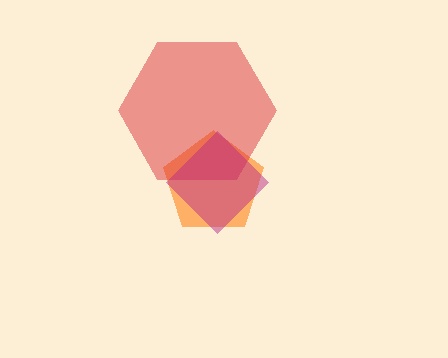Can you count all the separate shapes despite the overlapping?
Yes, there are 3 separate shapes.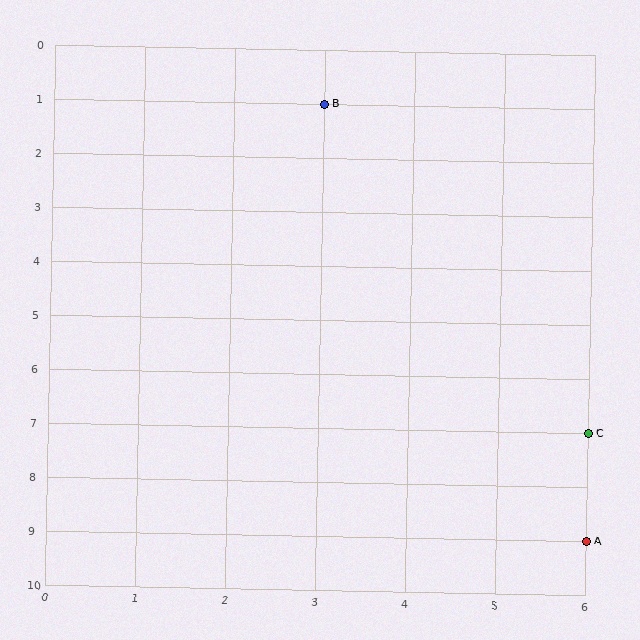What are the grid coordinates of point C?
Point C is at grid coordinates (6, 7).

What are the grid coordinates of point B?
Point B is at grid coordinates (3, 1).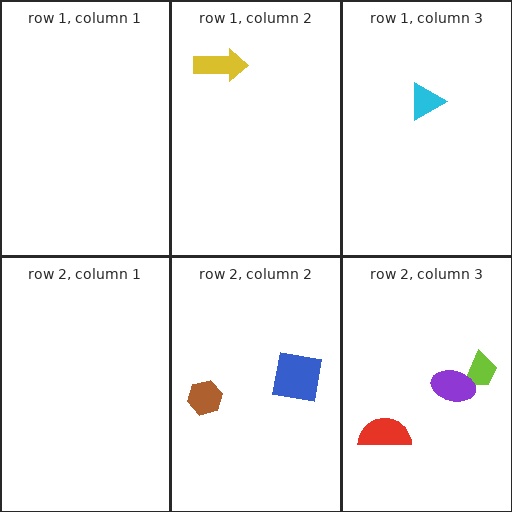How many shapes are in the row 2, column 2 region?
2.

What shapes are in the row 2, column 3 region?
The lime trapezoid, the red semicircle, the purple ellipse.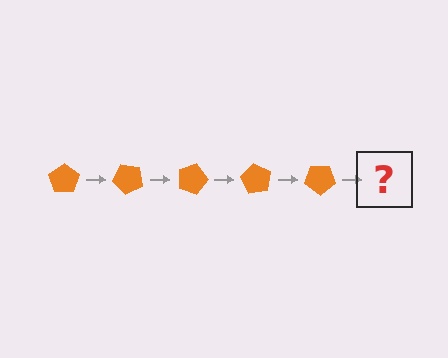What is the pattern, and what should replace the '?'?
The pattern is that the pentagon rotates 45 degrees each step. The '?' should be an orange pentagon rotated 225 degrees.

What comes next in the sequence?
The next element should be an orange pentagon rotated 225 degrees.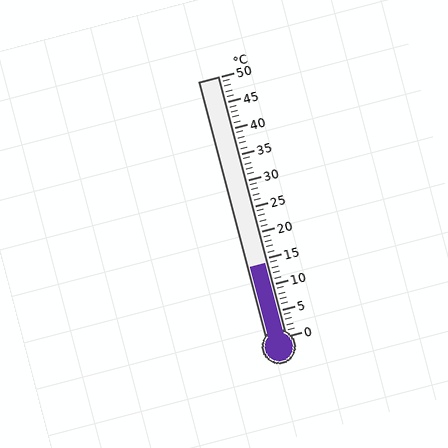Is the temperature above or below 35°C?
The temperature is below 35°C.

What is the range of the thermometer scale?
The thermometer scale ranges from 0°C to 50°C.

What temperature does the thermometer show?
The thermometer shows approximately 14°C.